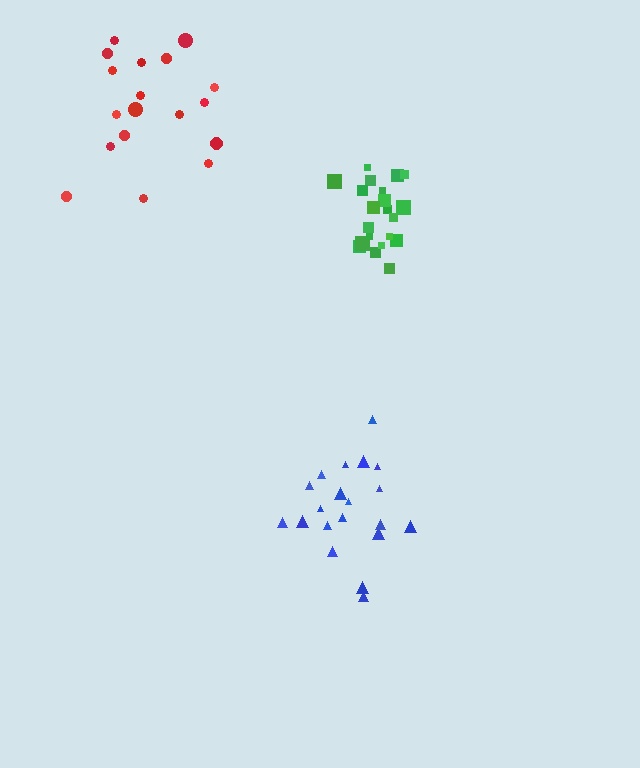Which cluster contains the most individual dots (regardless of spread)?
Green (21).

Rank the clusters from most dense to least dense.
green, blue, red.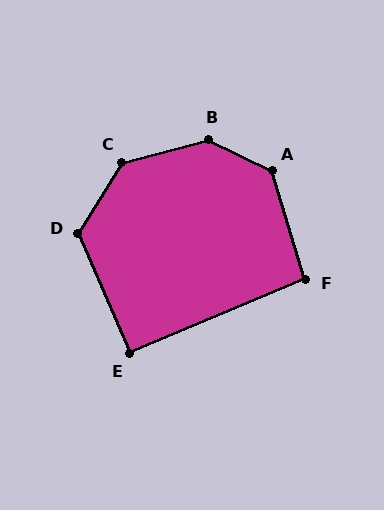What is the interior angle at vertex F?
Approximately 96 degrees (obtuse).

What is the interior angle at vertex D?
Approximately 125 degrees (obtuse).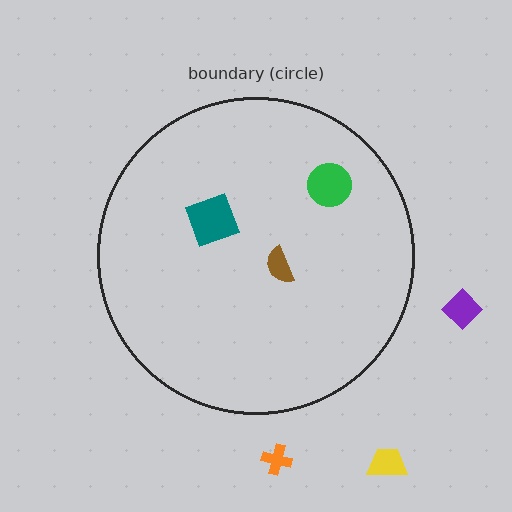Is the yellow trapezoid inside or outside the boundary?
Outside.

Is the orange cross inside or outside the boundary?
Outside.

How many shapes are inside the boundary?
3 inside, 3 outside.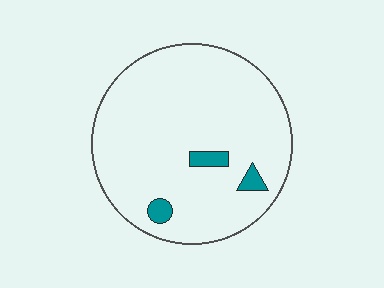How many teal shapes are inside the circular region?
3.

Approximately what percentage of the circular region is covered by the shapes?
Approximately 5%.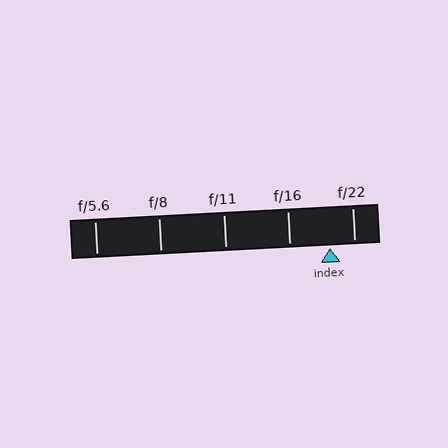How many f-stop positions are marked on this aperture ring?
There are 5 f-stop positions marked.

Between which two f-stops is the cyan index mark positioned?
The index mark is between f/16 and f/22.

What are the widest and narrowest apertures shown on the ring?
The widest aperture shown is f/5.6 and the narrowest is f/22.